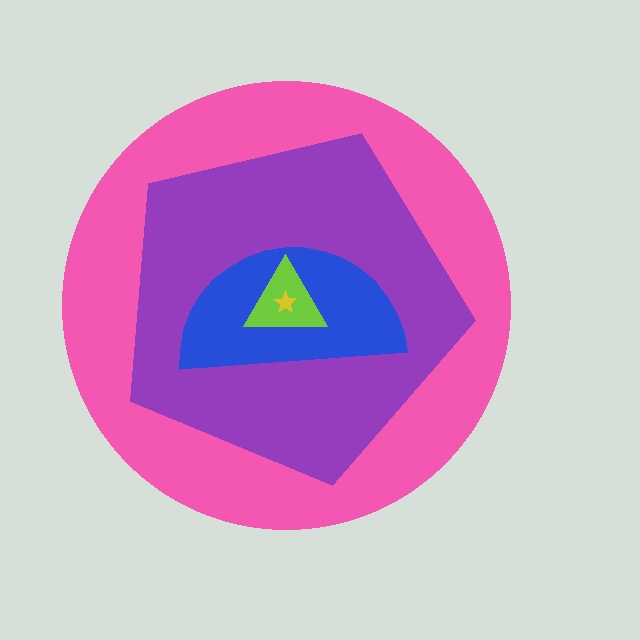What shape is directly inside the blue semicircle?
The lime triangle.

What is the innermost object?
The yellow star.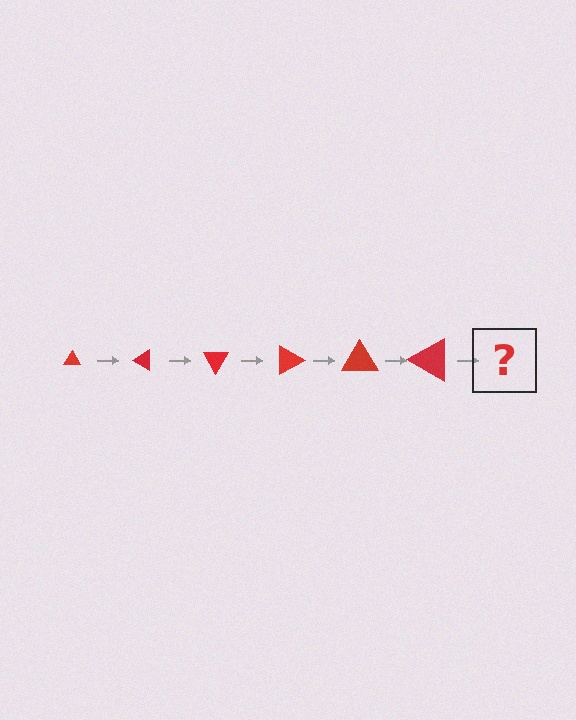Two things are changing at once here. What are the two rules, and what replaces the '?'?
The two rules are that the triangle grows larger each step and it rotates 30 degrees each step. The '?' should be a triangle, larger than the previous one and rotated 180 degrees from the start.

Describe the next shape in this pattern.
It should be a triangle, larger than the previous one and rotated 180 degrees from the start.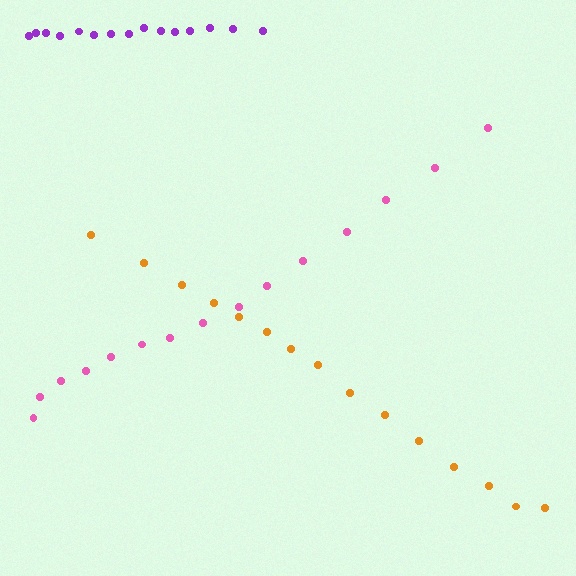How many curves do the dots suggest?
There are 3 distinct paths.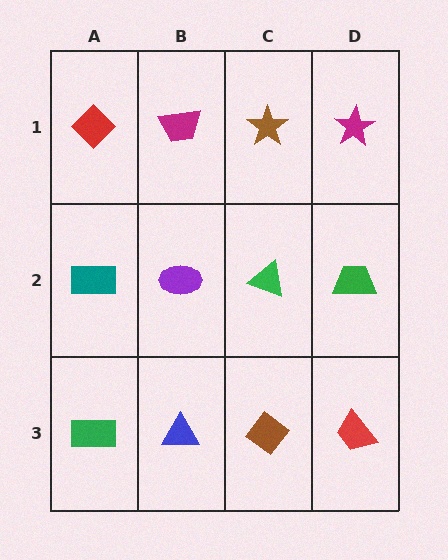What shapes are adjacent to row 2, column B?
A magenta trapezoid (row 1, column B), a blue triangle (row 3, column B), a teal rectangle (row 2, column A), a green triangle (row 2, column C).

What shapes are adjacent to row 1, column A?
A teal rectangle (row 2, column A), a magenta trapezoid (row 1, column B).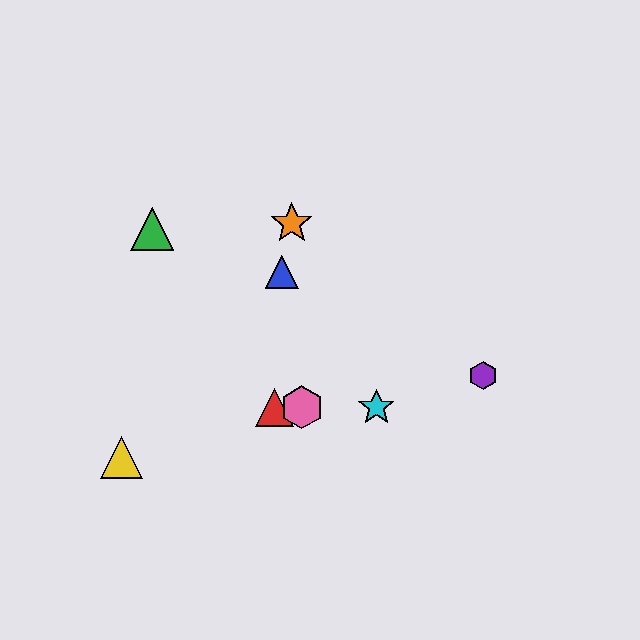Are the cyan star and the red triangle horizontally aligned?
Yes, both are at y≈407.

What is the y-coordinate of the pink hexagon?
The pink hexagon is at y≈407.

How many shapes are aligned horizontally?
3 shapes (the red triangle, the cyan star, the pink hexagon) are aligned horizontally.